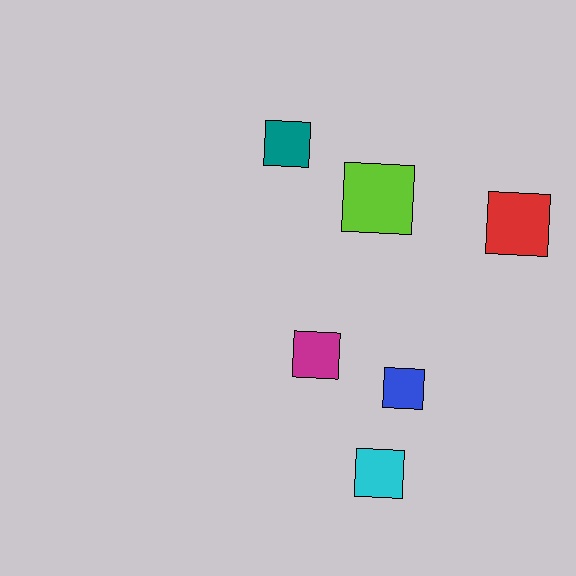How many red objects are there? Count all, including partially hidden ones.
There is 1 red object.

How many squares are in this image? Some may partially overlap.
There are 6 squares.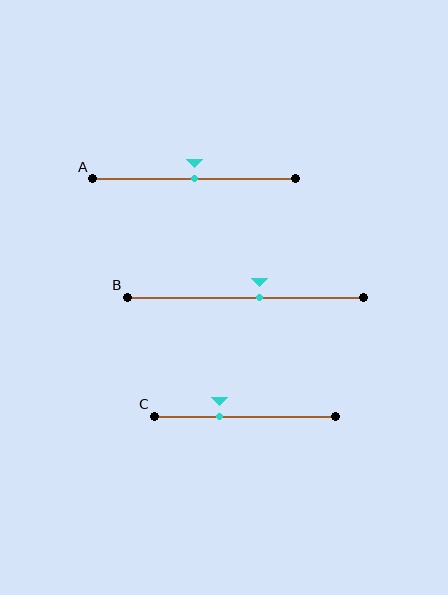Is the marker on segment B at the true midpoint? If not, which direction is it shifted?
No, the marker on segment B is shifted to the right by about 6% of the segment length.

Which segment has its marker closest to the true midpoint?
Segment A has its marker closest to the true midpoint.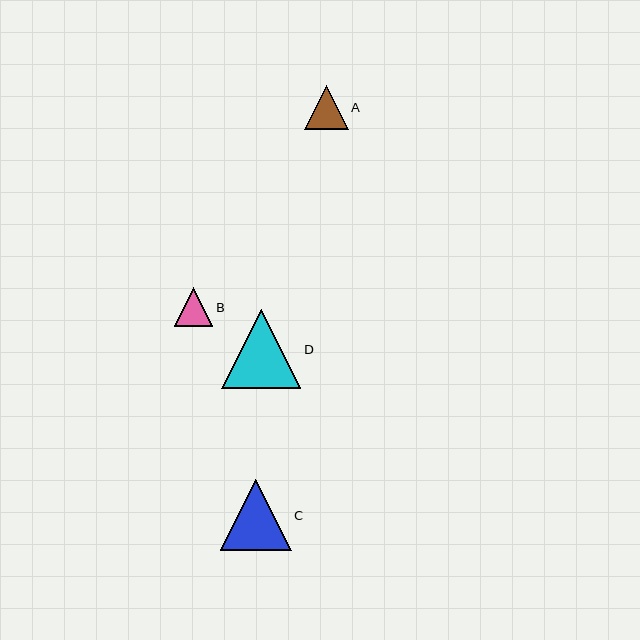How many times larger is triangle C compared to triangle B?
Triangle C is approximately 1.8 times the size of triangle B.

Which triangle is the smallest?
Triangle B is the smallest with a size of approximately 38 pixels.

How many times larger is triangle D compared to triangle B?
Triangle D is approximately 2.1 times the size of triangle B.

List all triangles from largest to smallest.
From largest to smallest: D, C, A, B.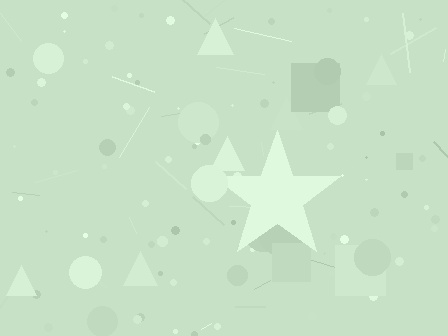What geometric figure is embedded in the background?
A star is embedded in the background.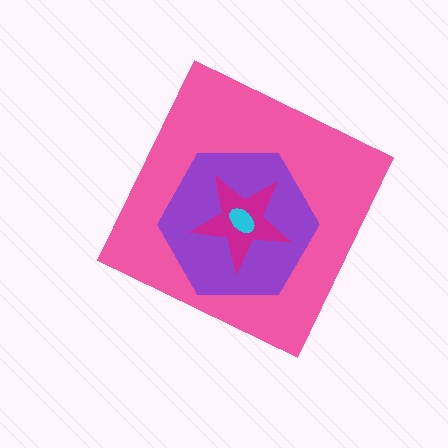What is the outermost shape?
The pink diamond.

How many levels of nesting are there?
4.